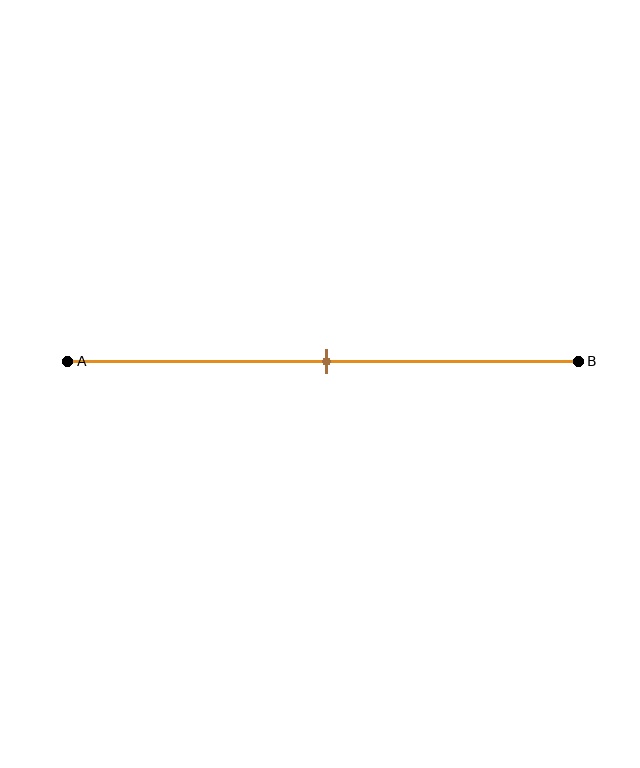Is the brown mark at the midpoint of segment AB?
Yes, the mark is approximately at the midpoint.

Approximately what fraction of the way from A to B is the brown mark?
The brown mark is approximately 50% of the way from A to B.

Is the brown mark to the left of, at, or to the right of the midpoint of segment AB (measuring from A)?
The brown mark is approximately at the midpoint of segment AB.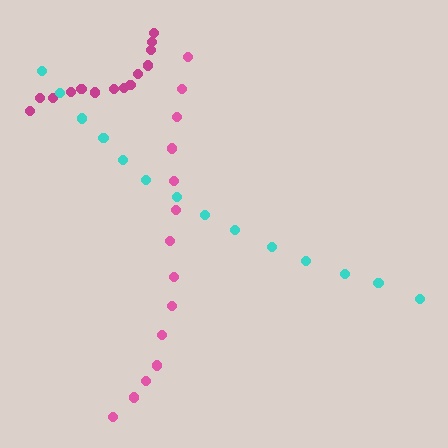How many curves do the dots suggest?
There are 3 distinct paths.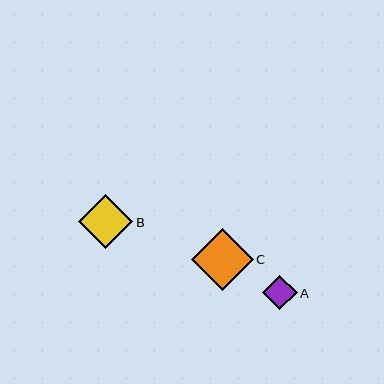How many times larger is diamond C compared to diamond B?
Diamond C is approximately 1.1 times the size of diamond B.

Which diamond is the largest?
Diamond C is the largest with a size of approximately 62 pixels.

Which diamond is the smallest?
Diamond A is the smallest with a size of approximately 35 pixels.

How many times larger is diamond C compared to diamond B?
Diamond C is approximately 1.1 times the size of diamond B.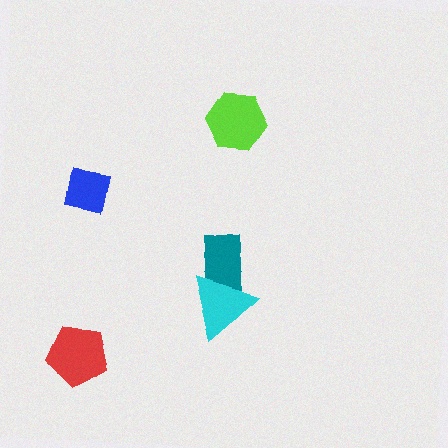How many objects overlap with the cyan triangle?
1 object overlaps with the cyan triangle.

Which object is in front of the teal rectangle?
The cyan triangle is in front of the teal rectangle.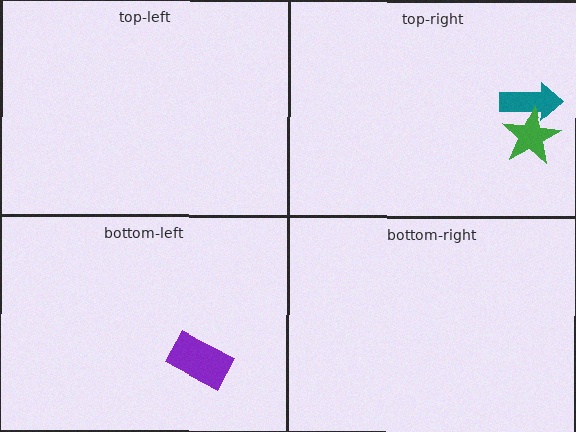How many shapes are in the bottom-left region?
1.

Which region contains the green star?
The top-right region.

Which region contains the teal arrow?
The top-right region.